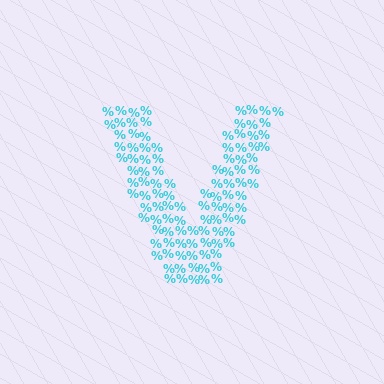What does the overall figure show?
The overall figure shows the letter V.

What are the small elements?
The small elements are percent signs.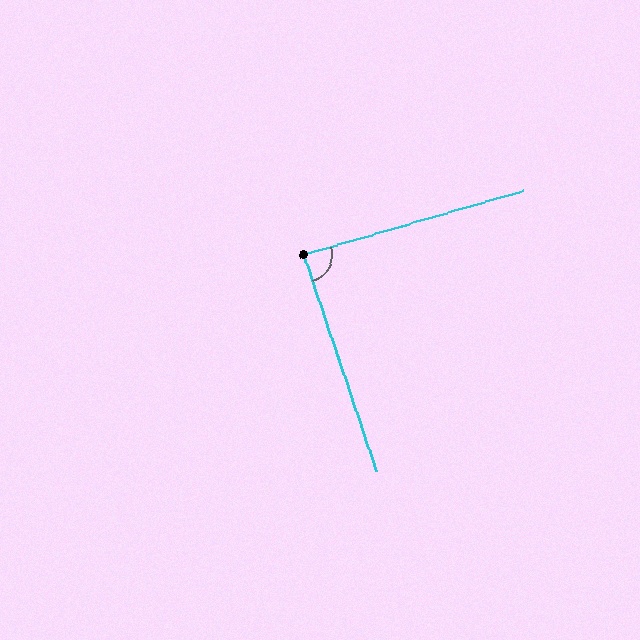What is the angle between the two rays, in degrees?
Approximately 88 degrees.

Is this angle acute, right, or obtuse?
It is approximately a right angle.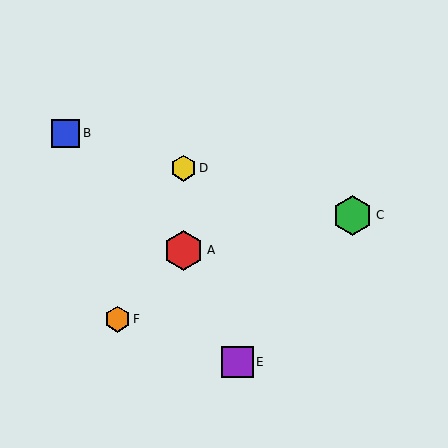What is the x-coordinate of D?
Object D is at x≈183.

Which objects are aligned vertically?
Objects A, D are aligned vertically.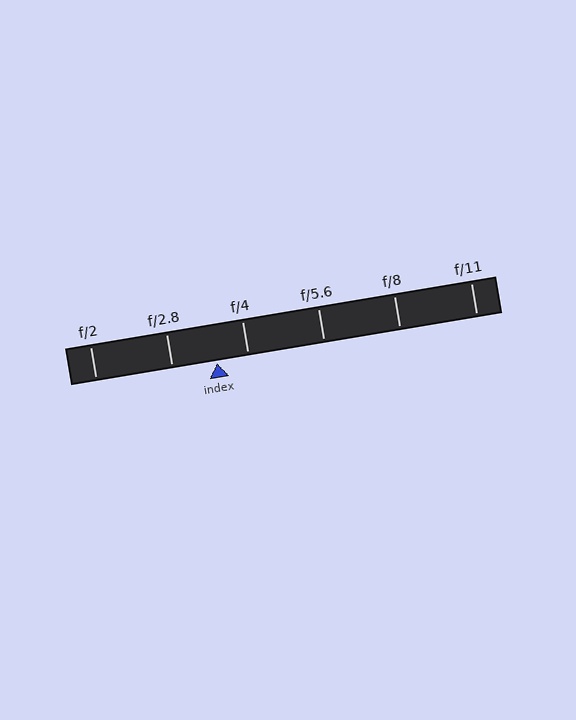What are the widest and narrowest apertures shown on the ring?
The widest aperture shown is f/2 and the narrowest is f/11.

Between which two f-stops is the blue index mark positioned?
The index mark is between f/2.8 and f/4.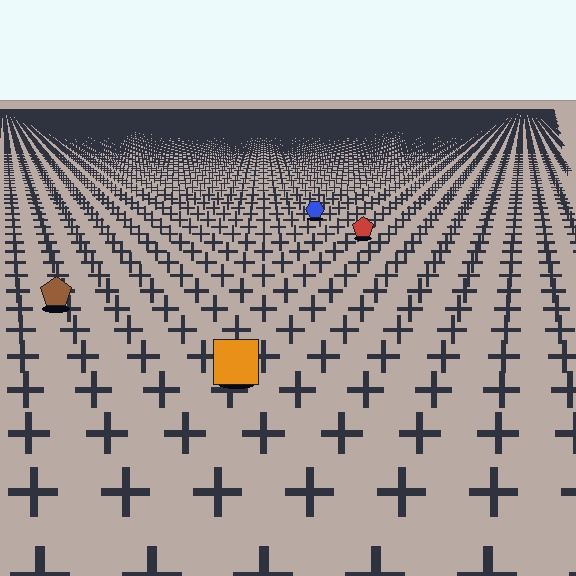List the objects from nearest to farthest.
From nearest to farthest: the orange square, the brown pentagon, the red pentagon, the blue hexagon.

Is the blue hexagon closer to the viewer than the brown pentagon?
No. The brown pentagon is closer — you can tell from the texture gradient: the ground texture is coarser near it.